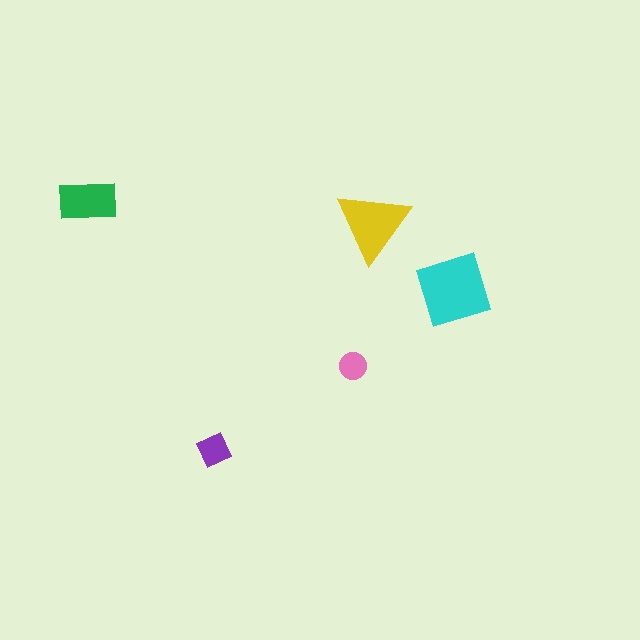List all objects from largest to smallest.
The cyan square, the yellow triangle, the green rectangle, the purple diamond, the pink circle.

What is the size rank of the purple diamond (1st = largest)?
4th.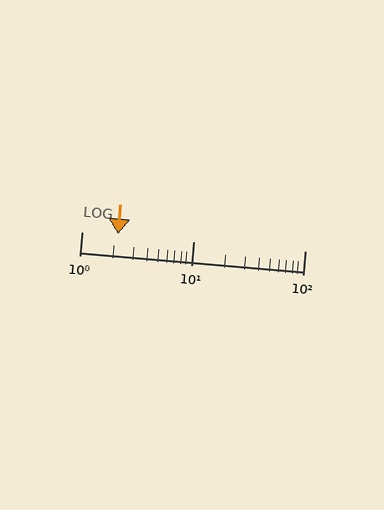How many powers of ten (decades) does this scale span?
The scale spans 2 decades, from 1 to 100.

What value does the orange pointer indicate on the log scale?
The pointer indicates approximately 2.1.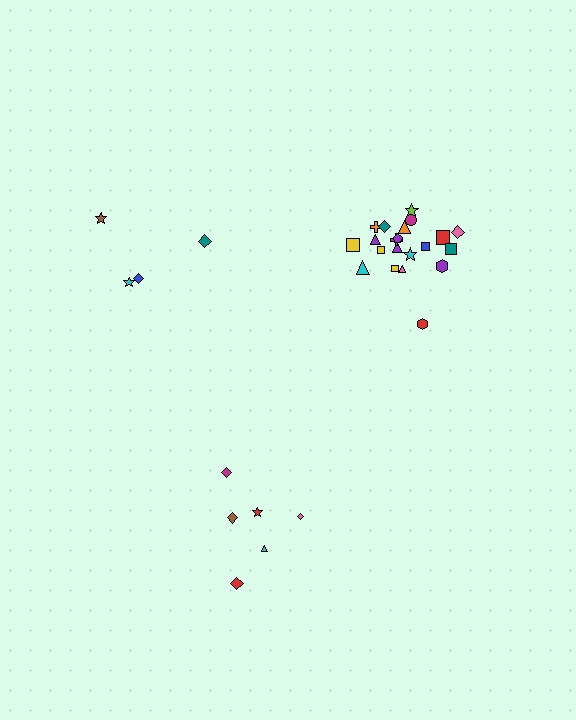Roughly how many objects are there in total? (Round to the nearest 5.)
Roughly 30 objects in total.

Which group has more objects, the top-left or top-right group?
The top-right group.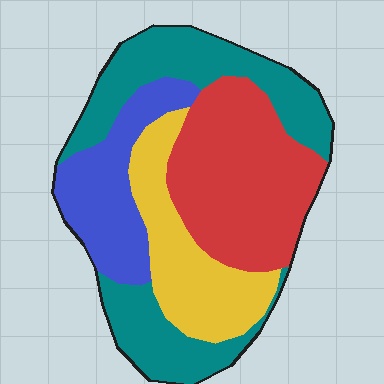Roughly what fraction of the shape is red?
Red covers around 30% of the shape.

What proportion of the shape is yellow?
Yellow takes up between a sixth and a third of the shape.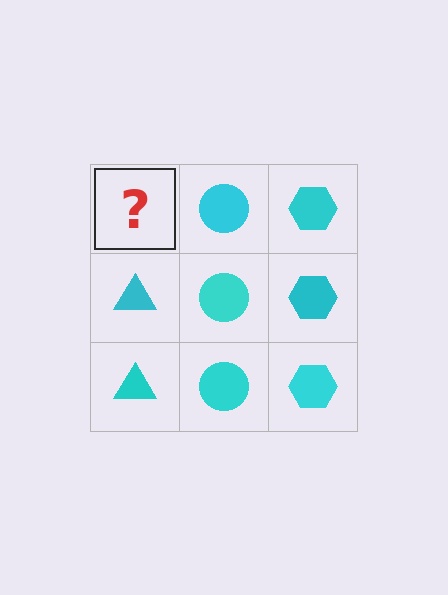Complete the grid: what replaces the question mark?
The question mark should be replaced with a cyan triangle.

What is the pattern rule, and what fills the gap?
The rule is that each column has a consistent shape. The gap should be filled with a cyan triangle.